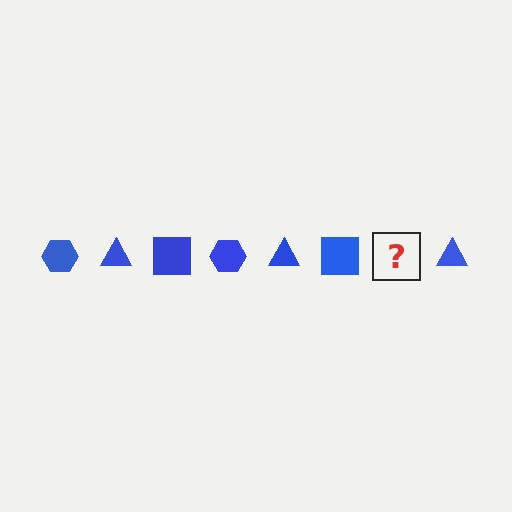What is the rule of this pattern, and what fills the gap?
The rule is that the pattern cycles through hexagon, triangle, square shapes in blue. The gap should be filled with a blue hexagon.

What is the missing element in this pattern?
The missing element is a blue hexagon.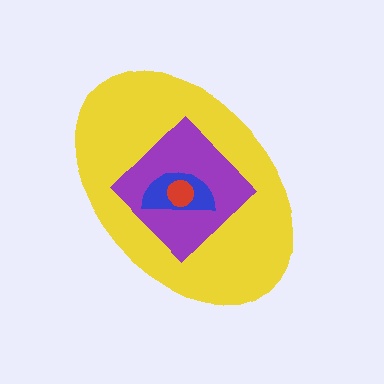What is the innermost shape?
The red circle.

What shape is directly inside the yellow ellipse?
The purple diamond.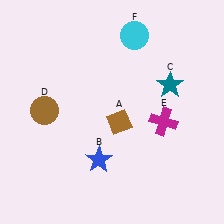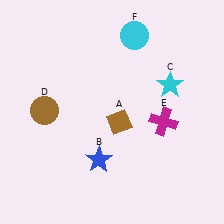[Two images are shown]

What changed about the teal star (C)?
In Image 1, C is teal. In Image 2, it changed to cyan.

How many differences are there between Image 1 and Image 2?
There is 1 difference between the two images.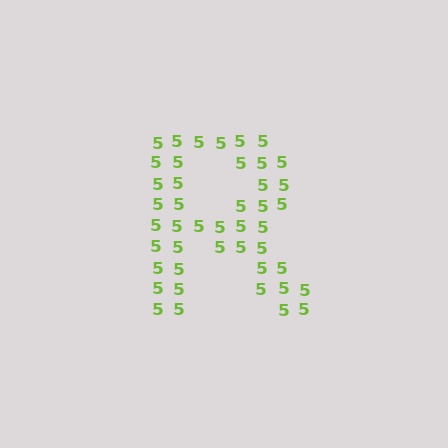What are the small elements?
The small elements are digit 5's.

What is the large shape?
The large shape is the letter R.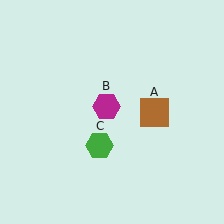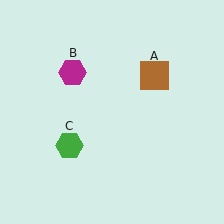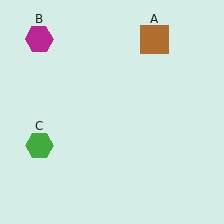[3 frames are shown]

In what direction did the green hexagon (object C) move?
The green hexagon (object C) moved left.